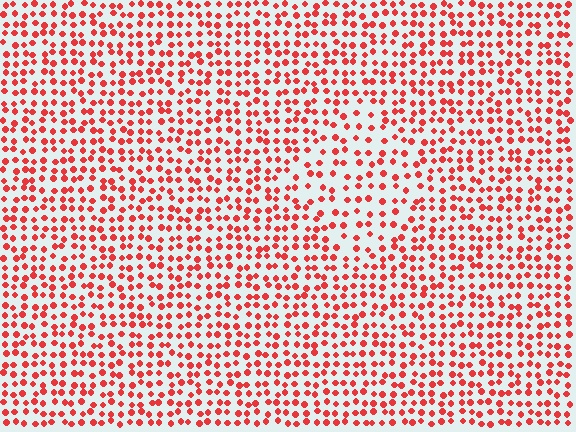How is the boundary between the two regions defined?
The boundary is defined by a change in element density (approximately 1.6x ratio). All elements are the same color, size, and shape.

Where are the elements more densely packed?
The elements are more densely packed outside the diamond boundary.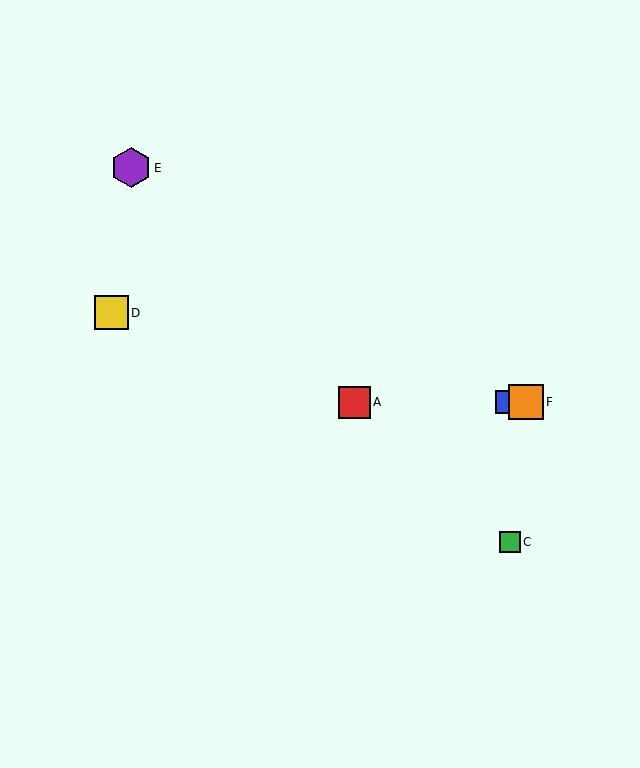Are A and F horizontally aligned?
Yes, both are at y≈402.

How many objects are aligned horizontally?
3 objects (A, B, F) are aligned horizontally.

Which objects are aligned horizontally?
Objects A, B, F are aligned horizontally.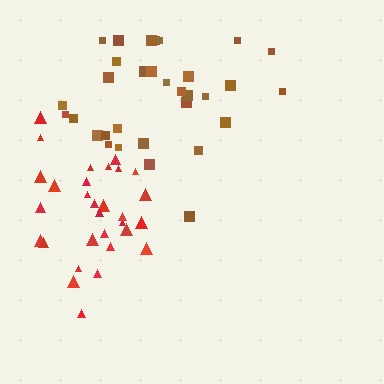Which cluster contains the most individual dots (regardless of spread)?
Brown (32).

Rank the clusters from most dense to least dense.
red, brown.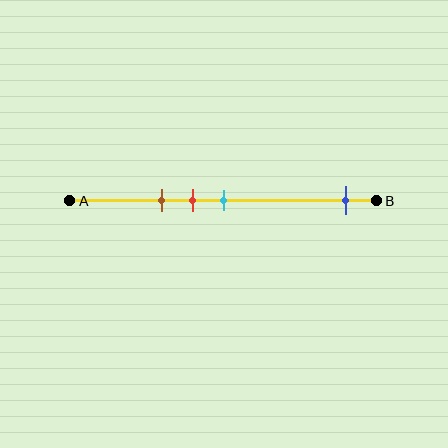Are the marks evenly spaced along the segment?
No, the marks are not evenly spaced.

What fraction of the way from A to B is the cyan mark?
The cyan mark is approximately 50% (0.5) of the way from A to B.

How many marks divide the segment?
There are 4 marks dividing the segment.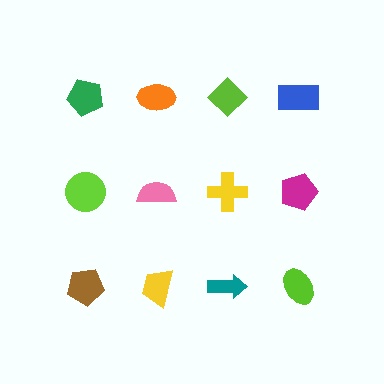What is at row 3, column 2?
A yellow trapezoid.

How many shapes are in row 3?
4 shapes.